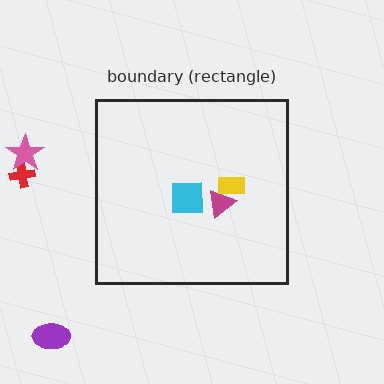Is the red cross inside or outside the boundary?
Outside.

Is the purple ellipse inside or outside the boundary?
Outside.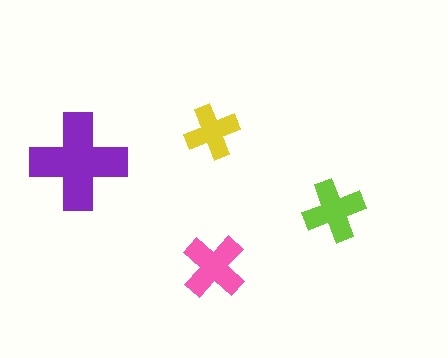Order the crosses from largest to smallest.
the purple one, the pink one, the lime one, the yellow one.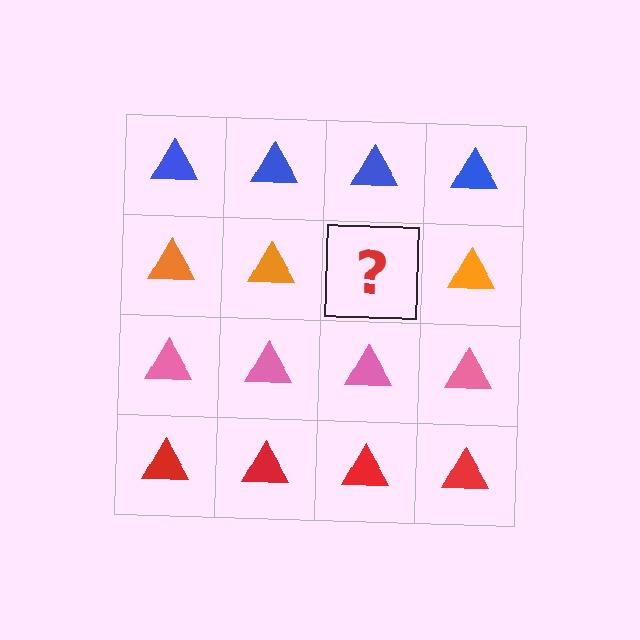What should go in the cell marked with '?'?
The missing cell should contain an orange triangle.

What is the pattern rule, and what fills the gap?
The rule is that each row has a consistent color. The gap should be filled with an orange triangle.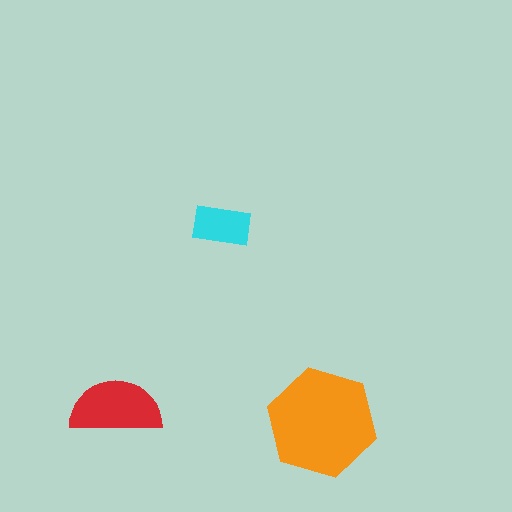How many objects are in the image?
There are 3 objects in the image.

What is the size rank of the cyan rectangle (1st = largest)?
3rd.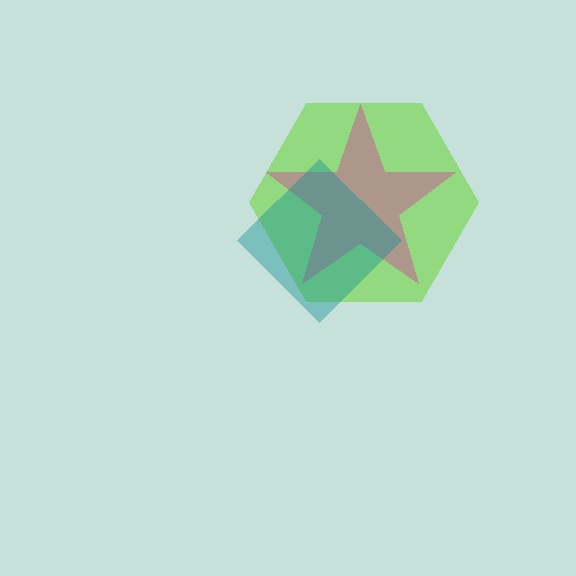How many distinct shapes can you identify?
There are 3 distinct shapes: a lime hexagon, a magenta star, a teal diamond.